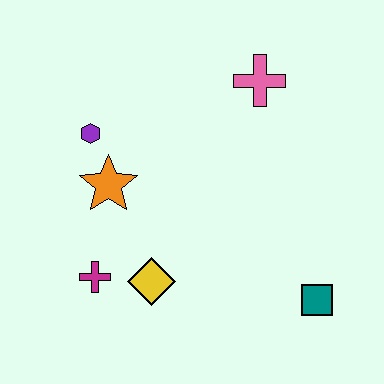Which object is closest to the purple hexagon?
The orange star is closest to the purple hexagon.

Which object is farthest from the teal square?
The purple hexagon is farthest from the teal square.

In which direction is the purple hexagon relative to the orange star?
The purple hexagon is above the orange star.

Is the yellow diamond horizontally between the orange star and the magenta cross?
No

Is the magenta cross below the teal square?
No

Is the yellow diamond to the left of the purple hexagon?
No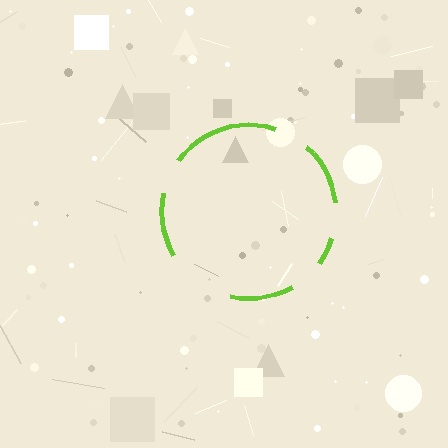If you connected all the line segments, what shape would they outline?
They would outline a circle.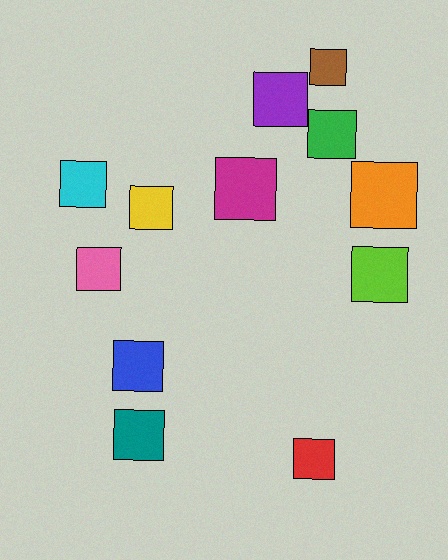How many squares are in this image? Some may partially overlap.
There are 12 squares.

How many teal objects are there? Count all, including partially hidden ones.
There is 1 teal object.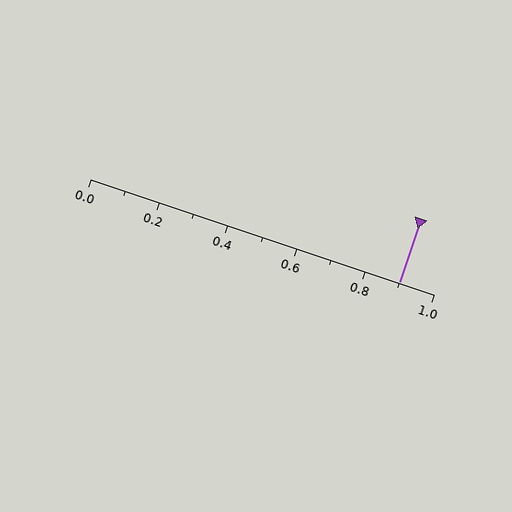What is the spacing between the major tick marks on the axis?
The major ticks are spaced 0.2 apart.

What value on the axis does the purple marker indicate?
The marker indicates approximately 0.9.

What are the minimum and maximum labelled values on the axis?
The axis runs from 0.0 to 1.0.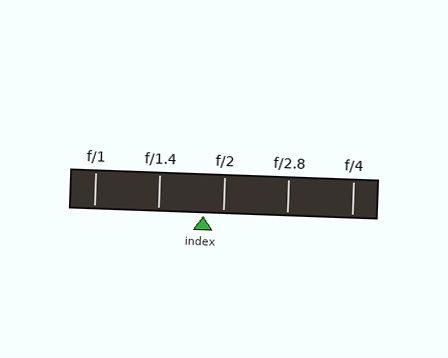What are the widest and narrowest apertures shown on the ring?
The widest aperture shown is f/1 and the narrowest is f/4.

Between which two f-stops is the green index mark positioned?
The index mark is between f/1.4 and f/2.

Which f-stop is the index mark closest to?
The index mark is closest to f/2.